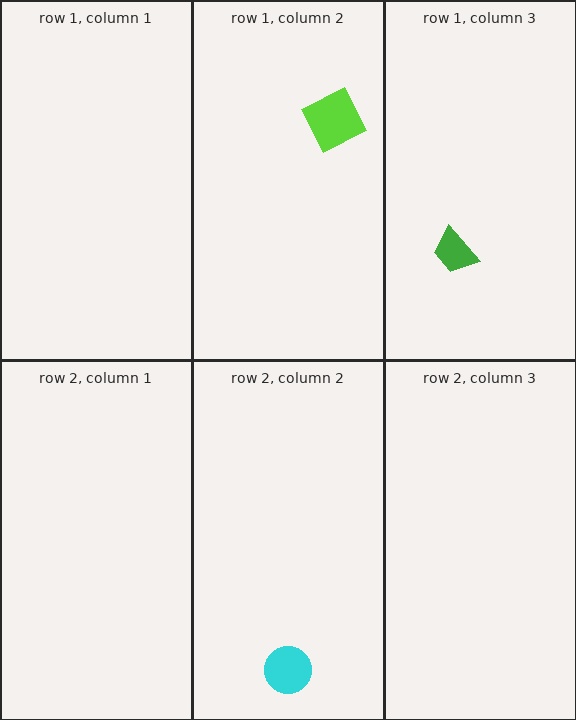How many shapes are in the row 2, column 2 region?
1.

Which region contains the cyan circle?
The row 2, column 2 region.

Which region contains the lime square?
The row 1, column 2 region.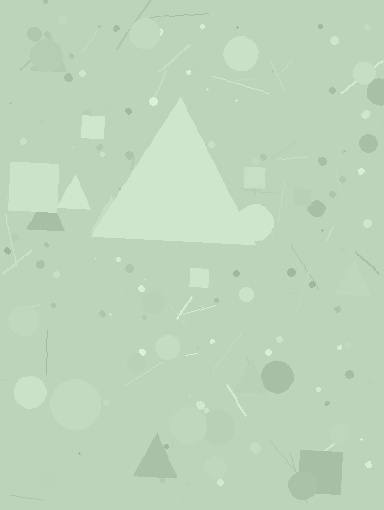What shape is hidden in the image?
A triangle is hidden in the image.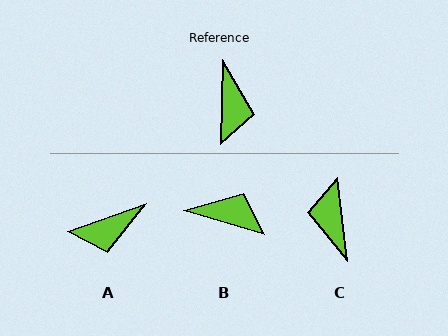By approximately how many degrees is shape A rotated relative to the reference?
Approximately 69 degrees clockwise.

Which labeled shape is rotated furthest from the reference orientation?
C, about 171 degrees away.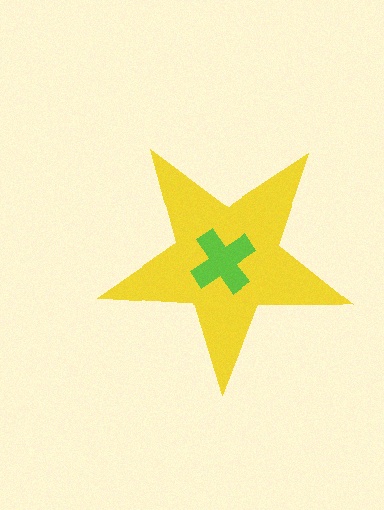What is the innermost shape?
The lime cross.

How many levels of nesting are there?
2.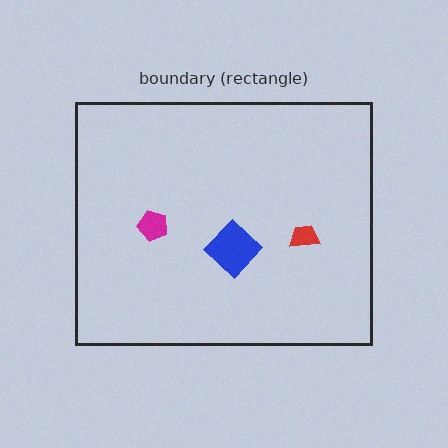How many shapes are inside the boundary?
3 inside, 0 outside.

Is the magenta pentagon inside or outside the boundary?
Inside.